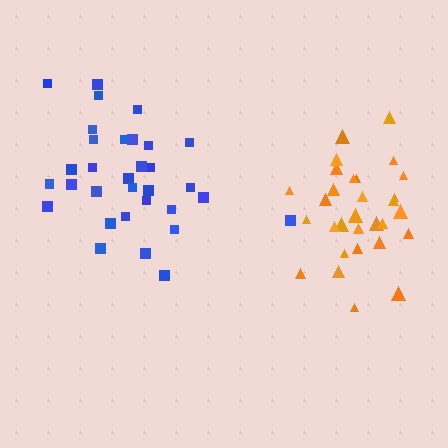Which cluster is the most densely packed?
Blue.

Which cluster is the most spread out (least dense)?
Orange.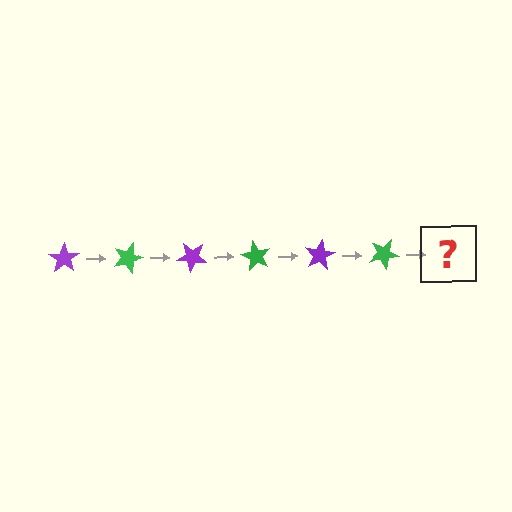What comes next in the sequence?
The next element should be a purple star, rotated 120 degrees from the start.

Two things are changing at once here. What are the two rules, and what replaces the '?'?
The two rules are that it rotates 20 degrees each step and the color cycles through purple and green. The '?' should be a purple star, rotated 120 degrees from the start.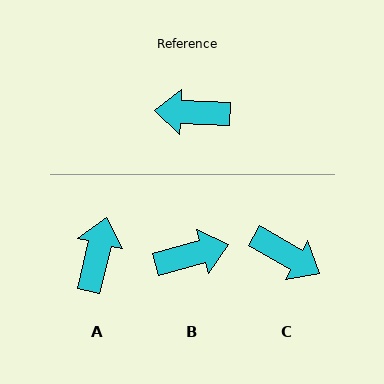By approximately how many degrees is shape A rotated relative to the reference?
Approximately 101 degrees clockwise.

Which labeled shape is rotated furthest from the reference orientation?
B, about 162 degrees away.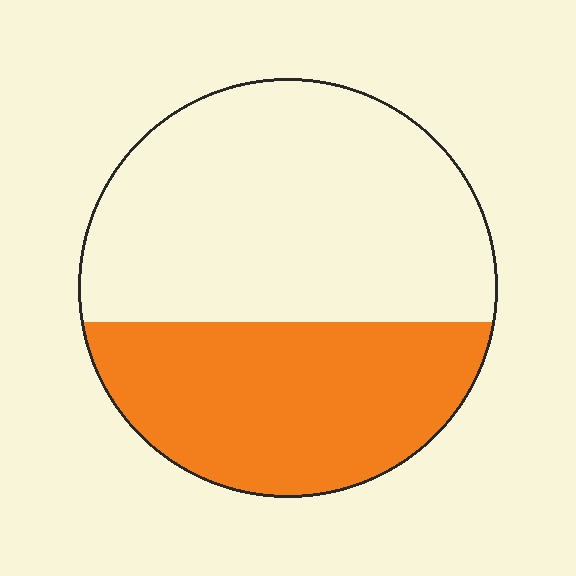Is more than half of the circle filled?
No.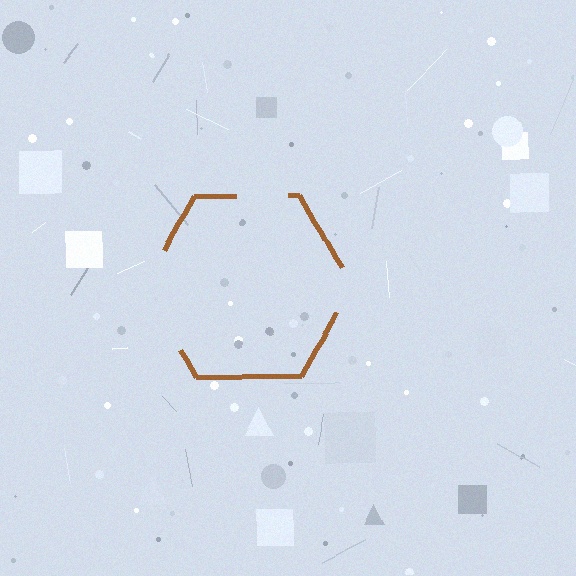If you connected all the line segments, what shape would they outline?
They would outline a hexagon.